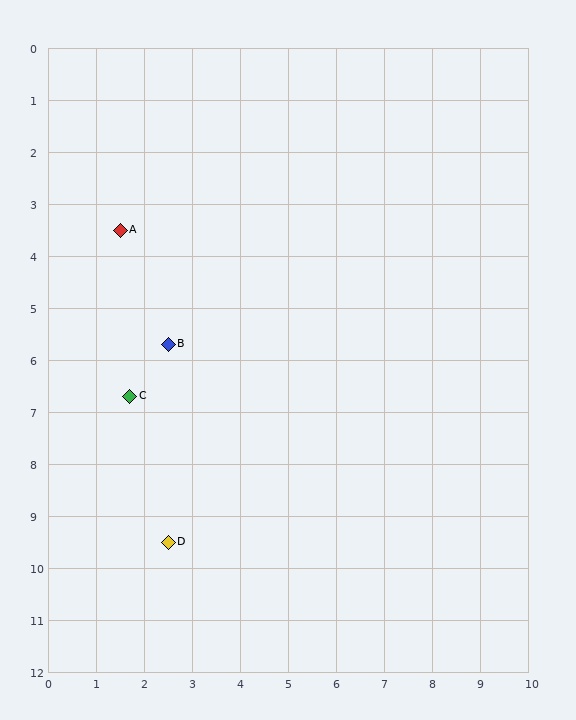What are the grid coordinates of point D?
Point D is at approximately (2.5, 9.5).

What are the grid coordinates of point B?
Point B is at approximately (2.5, 5.7).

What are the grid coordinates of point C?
Point C is at approximately (1.7, 6.7).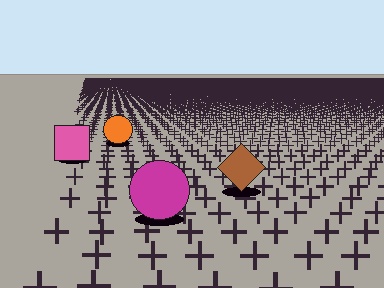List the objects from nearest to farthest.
From nearest to farthest: the magenta circle, the brown diamond, the pink square, the orange circle.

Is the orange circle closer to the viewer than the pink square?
No. The pink square is closer — you can tell from the texture gradient: the ground texture is coarser near it.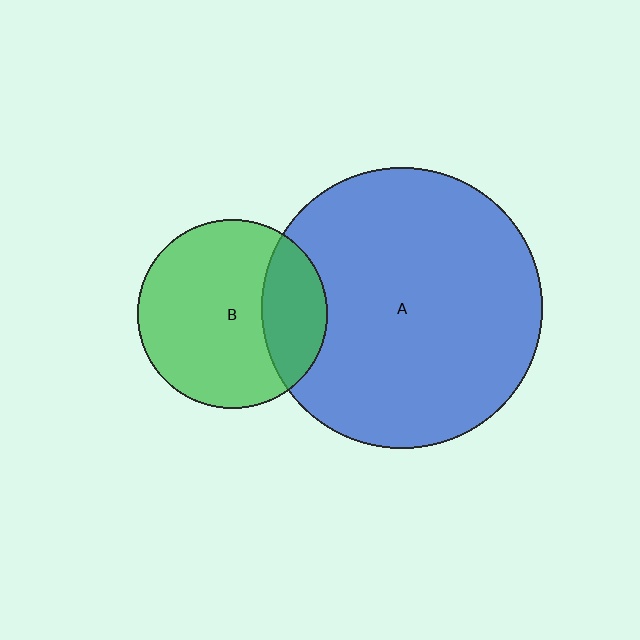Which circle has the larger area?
Circle A (blue).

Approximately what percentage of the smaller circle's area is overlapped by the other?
Approximately 25%.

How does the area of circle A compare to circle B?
Approximately 2.2 times.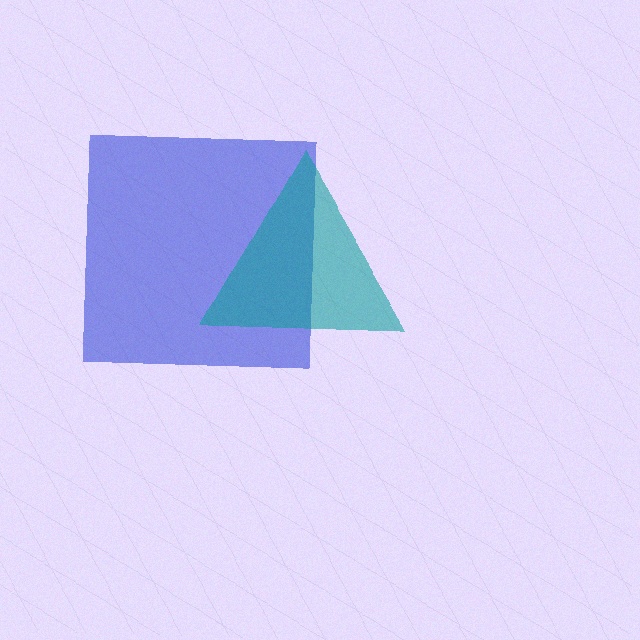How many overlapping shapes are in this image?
There are 2 overlapping shapes in the image.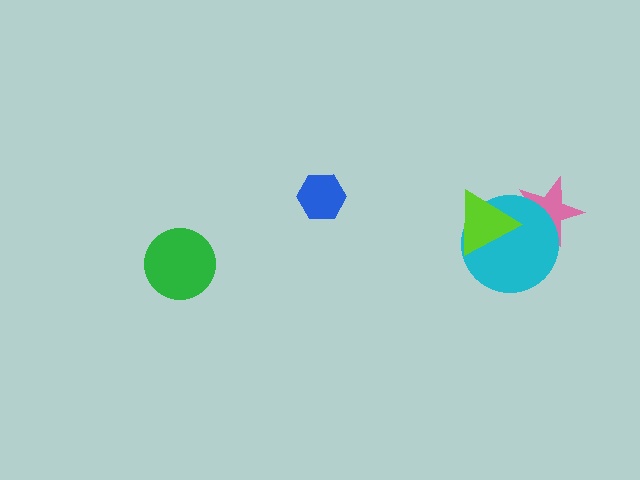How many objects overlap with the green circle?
0 objects overlap with the green circle.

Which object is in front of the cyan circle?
The lime triangle is in front of the cyan circle.